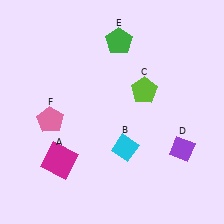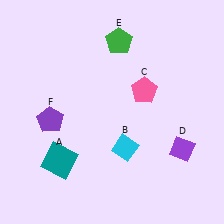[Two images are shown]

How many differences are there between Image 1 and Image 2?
There are 3 differences between the two images.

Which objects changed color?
A changed from magenta to teal. C changed from lime to pink. F changed from pink to purple.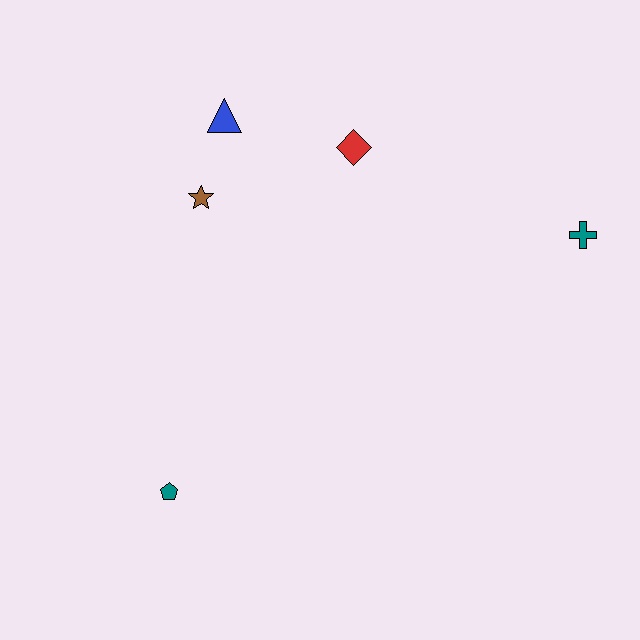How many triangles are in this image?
There is 1 triangle.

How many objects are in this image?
There are 5 objects.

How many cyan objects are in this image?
There are no cyan objects.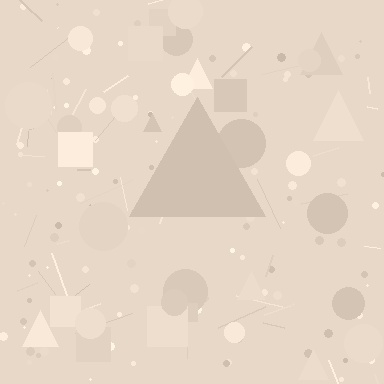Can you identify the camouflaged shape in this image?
The camouflaged shape is a triangle.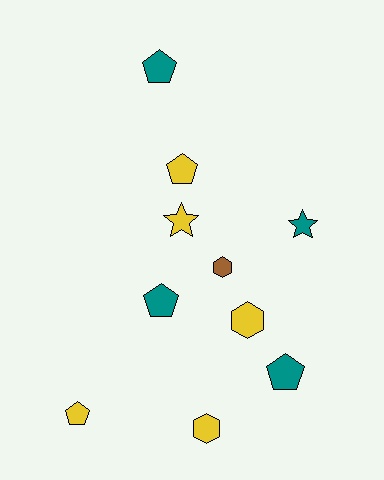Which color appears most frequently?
Yellow, with 5 objects.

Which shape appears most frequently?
Pentagon, with 5 objects.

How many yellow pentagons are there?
There are 2 yellow pentagons.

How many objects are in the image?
There are 10 objects.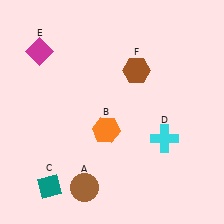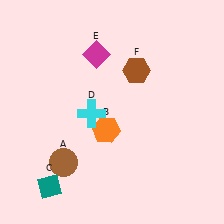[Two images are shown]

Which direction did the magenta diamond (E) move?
The magenta diamond (E) moved right.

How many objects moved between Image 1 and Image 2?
3 objects moved between the two images.